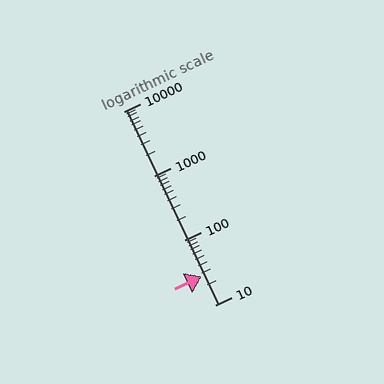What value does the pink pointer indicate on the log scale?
The pointer indicates approximately 28.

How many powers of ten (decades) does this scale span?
The scale spans 3 decades, from 10 to 10000.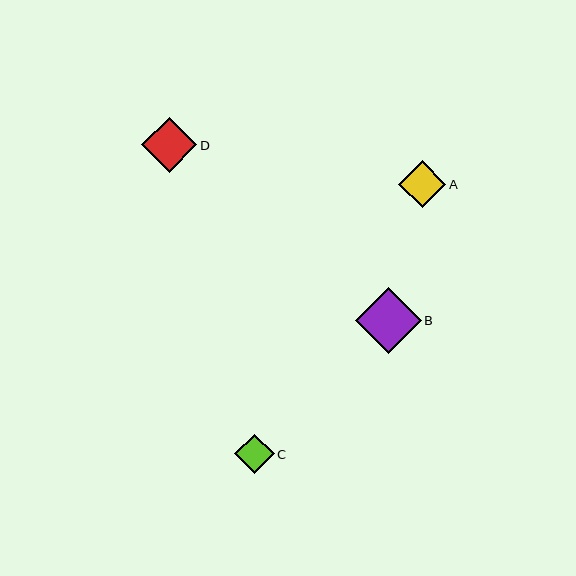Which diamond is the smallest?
Diamond C is the smallest with a size of approximately 39 pixels.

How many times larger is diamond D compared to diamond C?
Diamond D is approximately 1.4 times the size of diamond C.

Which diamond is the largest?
Diamond B is the largest with a size of approximately 66 pixels.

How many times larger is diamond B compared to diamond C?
Diamond B is approximately 1.7 times the size of diamond C.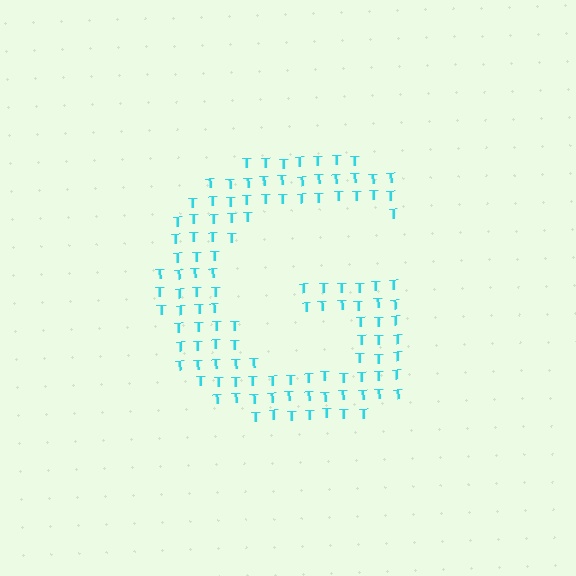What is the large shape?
The large shape is the letter G.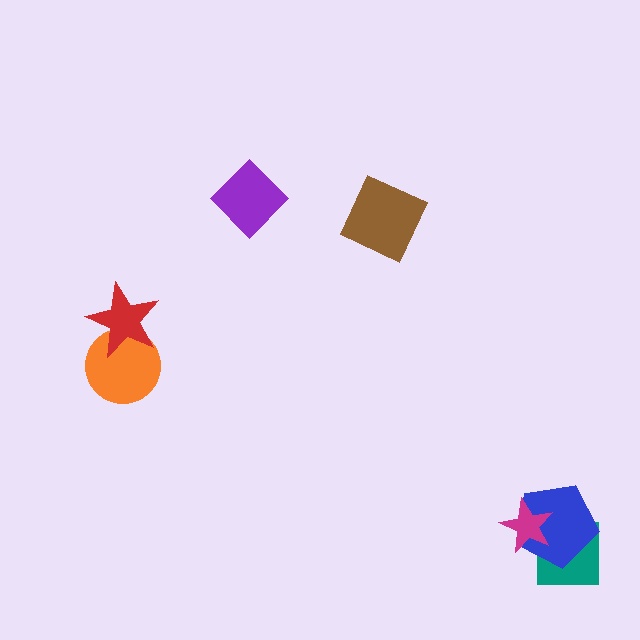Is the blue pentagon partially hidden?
Yes, it is partially covered by another shape.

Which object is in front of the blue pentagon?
The magenta star is in front of the blue pentagon.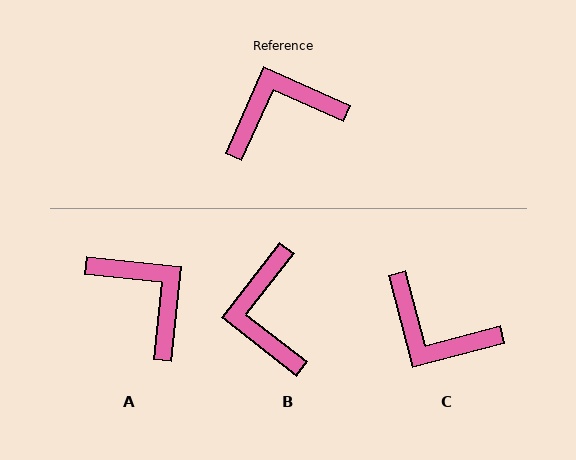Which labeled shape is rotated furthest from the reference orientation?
C, about 129 degrees away.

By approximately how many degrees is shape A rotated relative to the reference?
Approximately 72 degrees clockwise.